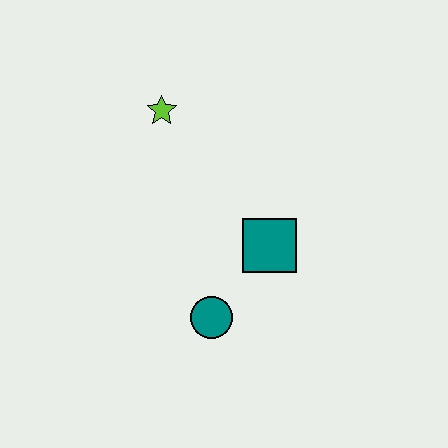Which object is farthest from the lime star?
The teal circle is farthest from the lime star.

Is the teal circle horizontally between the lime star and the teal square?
Yes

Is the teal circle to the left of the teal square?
Yes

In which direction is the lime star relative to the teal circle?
The lime star is above the teal circle.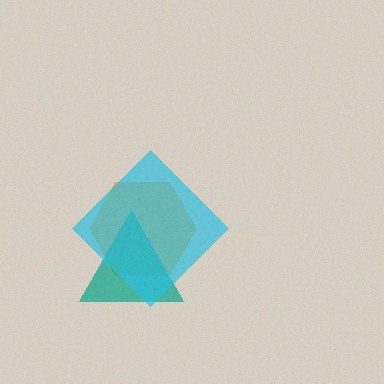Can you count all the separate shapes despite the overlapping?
Yes, there are 3 separate shapes.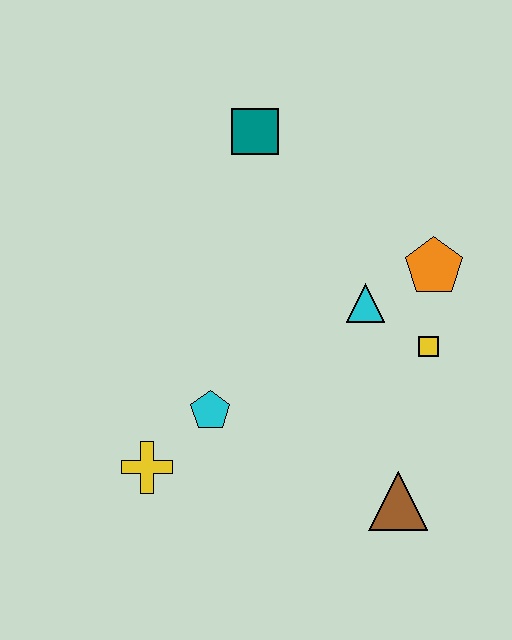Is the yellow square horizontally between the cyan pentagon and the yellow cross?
No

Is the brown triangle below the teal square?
Yes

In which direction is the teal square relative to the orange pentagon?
The teal square is to the left of the orange pentagon.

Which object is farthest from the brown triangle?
The teal square is farthest from the brown triangle.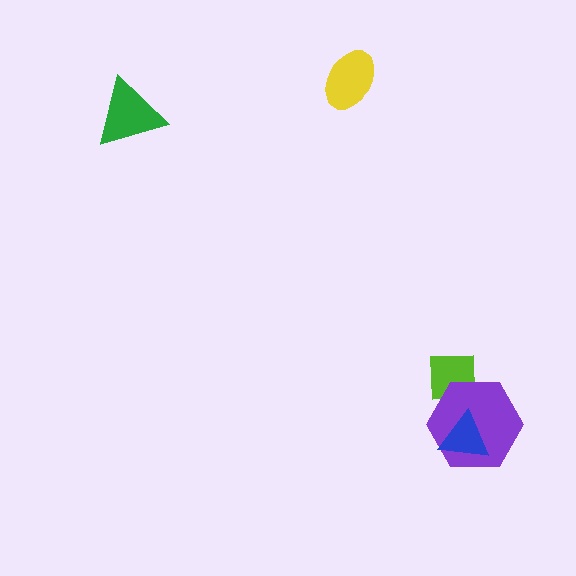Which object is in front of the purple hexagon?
The blue triangle is in front of the purple hexagon.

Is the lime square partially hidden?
Yes, it is partially covered by another shape.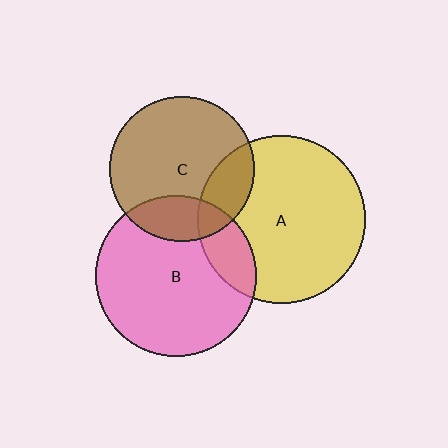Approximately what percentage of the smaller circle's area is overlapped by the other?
Approximately 20%.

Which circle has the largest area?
Circle A (yellow).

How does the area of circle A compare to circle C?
Approximately 1.4 times.